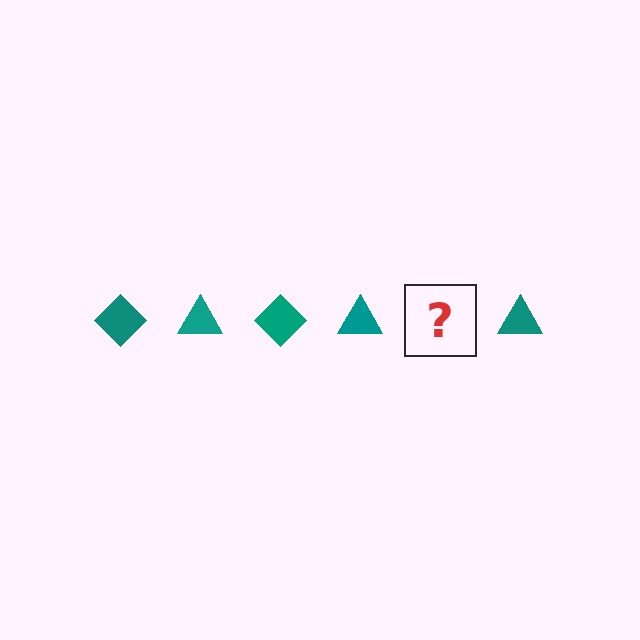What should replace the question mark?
The question mark should be replaced with a teal diamond.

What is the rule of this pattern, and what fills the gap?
The rule is that the pattern cycles through diamond, triangle shapes in teal. The gap should be filled with a teal diamond.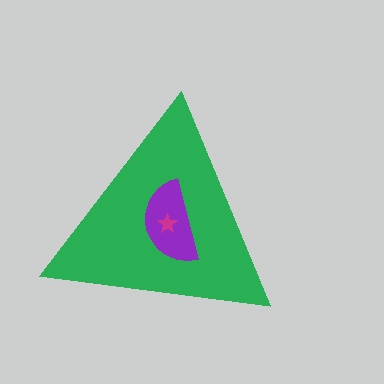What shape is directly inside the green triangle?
The purple semicircle.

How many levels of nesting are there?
3.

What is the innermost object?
The magenta star.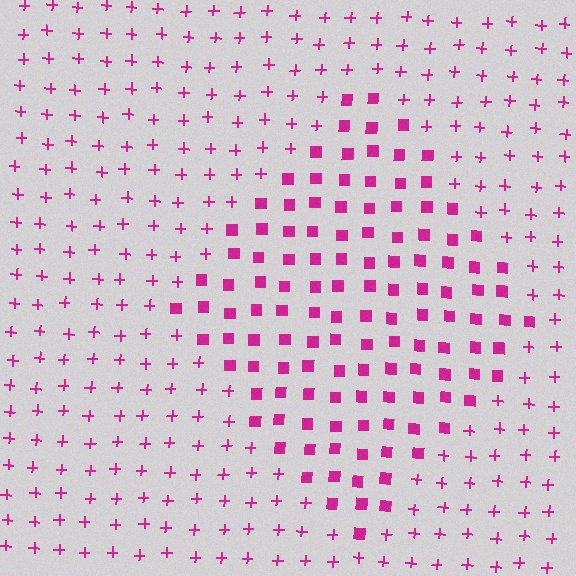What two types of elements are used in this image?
The image uses squares inside the diamond region and plus signs outside it.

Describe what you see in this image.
The image is filled with small magenta elements arranged in a uniform grid. A diamond-shaped region contains squares, while the surrounding area contains plus signs. The boundary is defined purely by the change in element shape.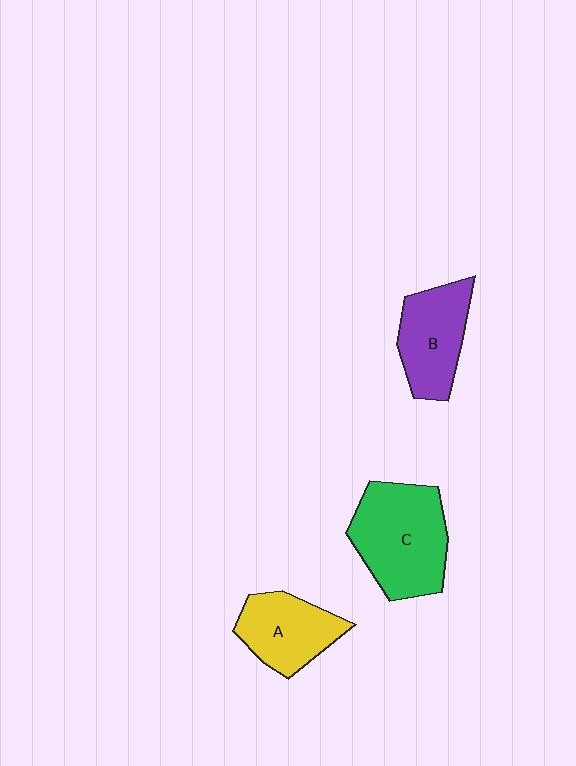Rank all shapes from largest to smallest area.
From largest to smallest: C (green), B (purple), A (yellow).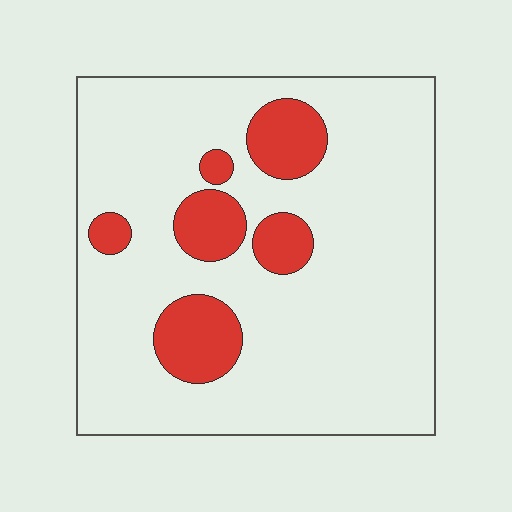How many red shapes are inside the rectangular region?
6.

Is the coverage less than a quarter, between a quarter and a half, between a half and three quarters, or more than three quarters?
Less than a quarter.